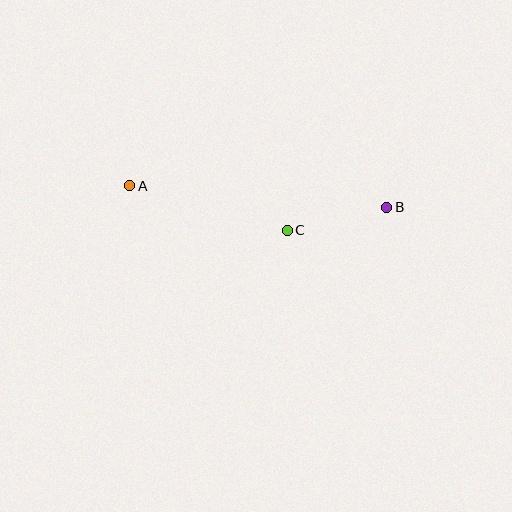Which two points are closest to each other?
Points B and C are closest to each other.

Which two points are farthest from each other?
Points A and B are farthest from each other.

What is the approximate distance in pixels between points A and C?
The distance between A and C is approximately 164 pixels.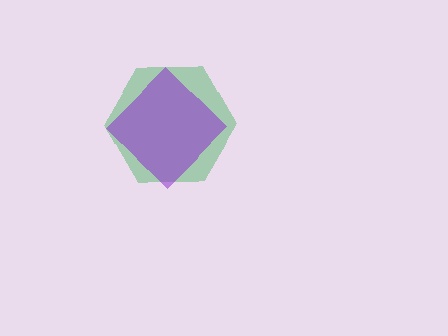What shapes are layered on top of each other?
The layered shapes are: a green hexagon, a purple diamond.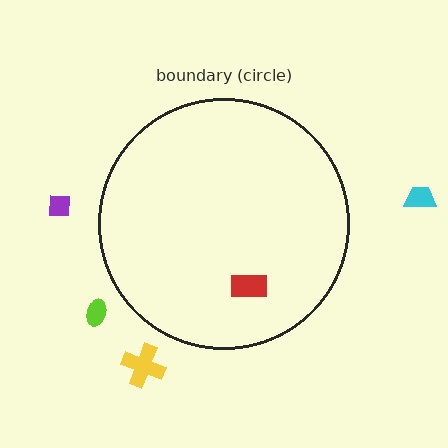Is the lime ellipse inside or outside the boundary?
Outside.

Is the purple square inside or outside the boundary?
Outside.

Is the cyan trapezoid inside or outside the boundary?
Outside.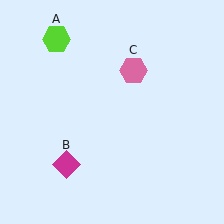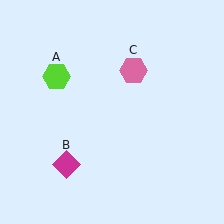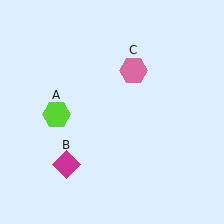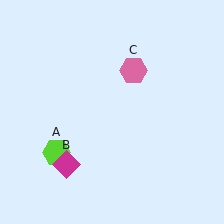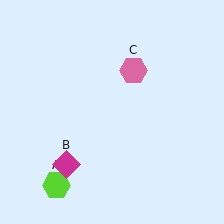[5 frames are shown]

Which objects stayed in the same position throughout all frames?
Magenta diamond (object B) and pink hexagon (object C) remained stationary.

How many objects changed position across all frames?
1 object changed position: lime hexagon (object A).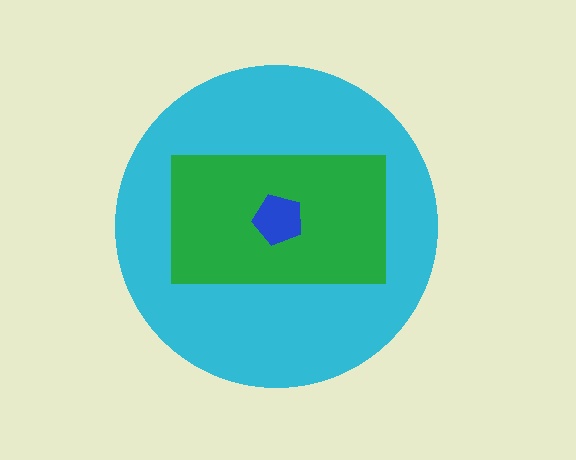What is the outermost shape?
The cyan circle.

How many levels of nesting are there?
3.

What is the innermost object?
The blue pentagon.